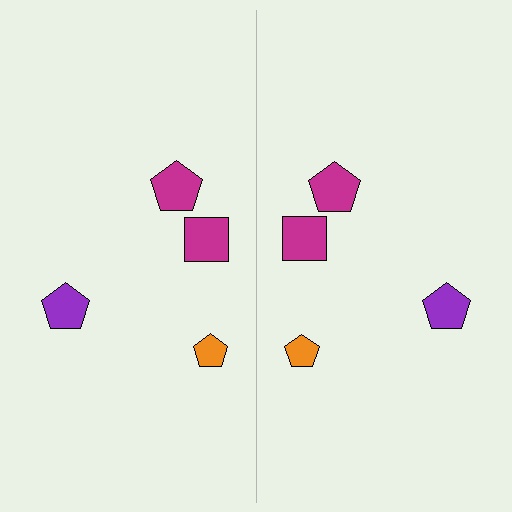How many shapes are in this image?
There are 8 shapes in this image.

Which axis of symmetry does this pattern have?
The pattern has a vertical axis of symmetry running through the center of the image.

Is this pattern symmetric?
Yes, this pattern has bilateral (reflection) symmetry.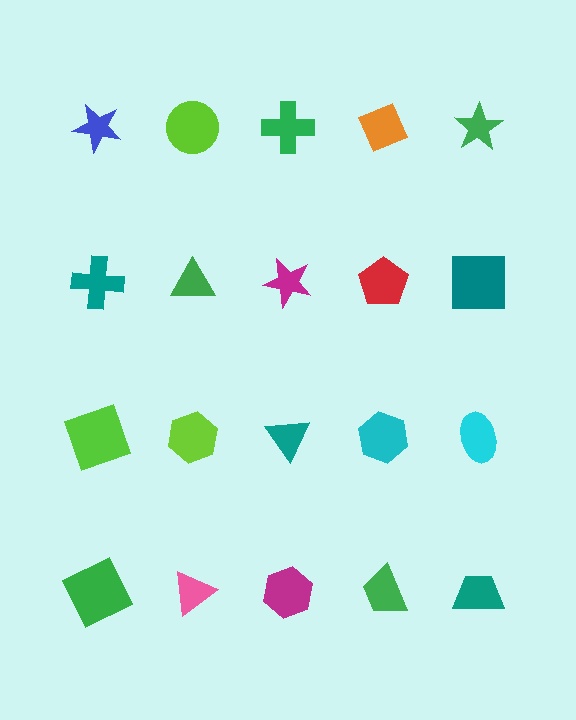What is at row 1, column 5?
A green star.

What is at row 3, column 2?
A lime hexagon.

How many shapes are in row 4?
5 shapes.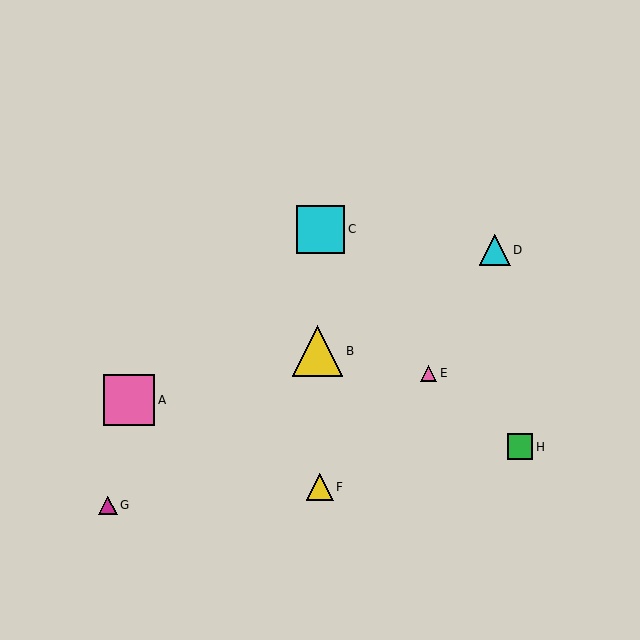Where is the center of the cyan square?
The center of the cyan square is at (321, 229).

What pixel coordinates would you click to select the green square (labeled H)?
Click at (520, 447) to select the green square H.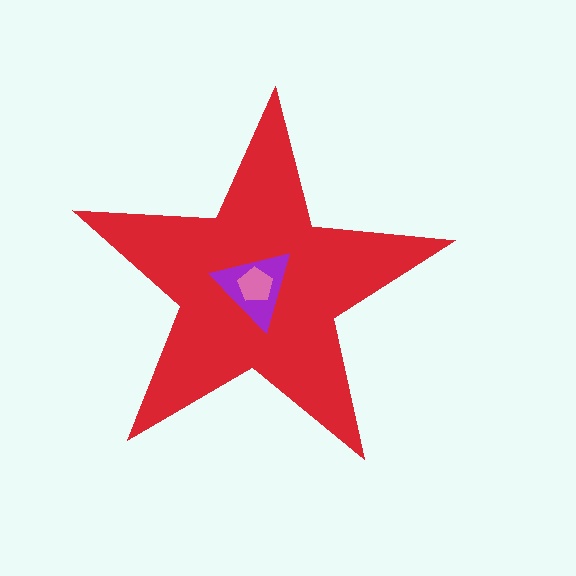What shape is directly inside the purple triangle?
The pink pentagon.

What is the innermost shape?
The pink pentagon.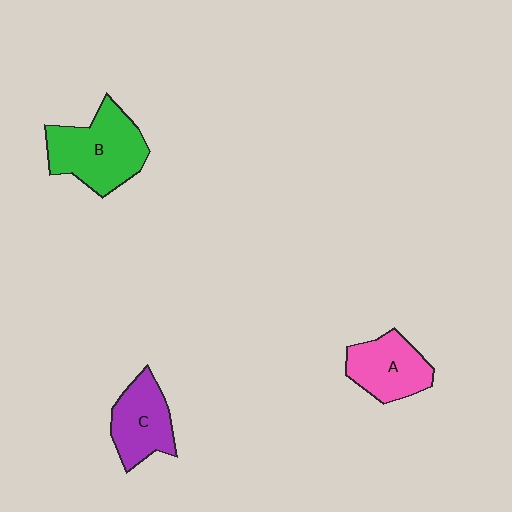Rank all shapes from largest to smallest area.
From largest to smallest: B (green), A (pink), C (purple).